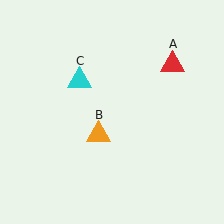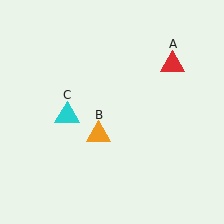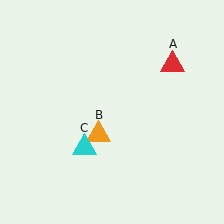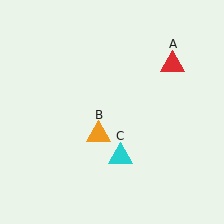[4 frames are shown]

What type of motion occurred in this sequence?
The cyan triangle (object C) rotated counterclockwise around the center of the scene.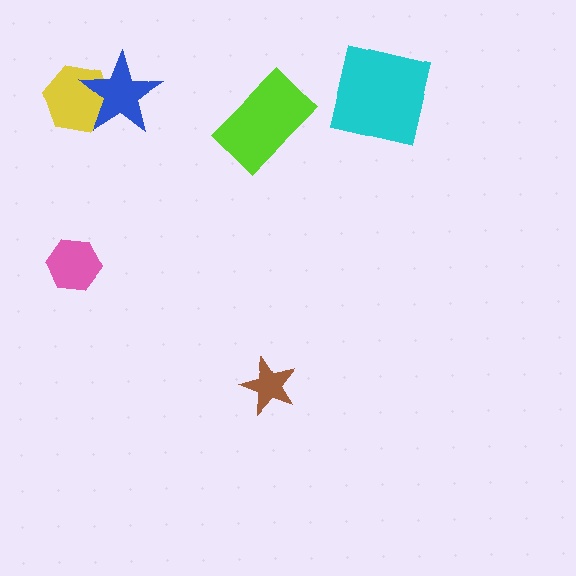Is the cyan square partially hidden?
No, no other shape covers it.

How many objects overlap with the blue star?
1 object overlaps with the blue star.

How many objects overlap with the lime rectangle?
0 objects overlap with the lime rectangle.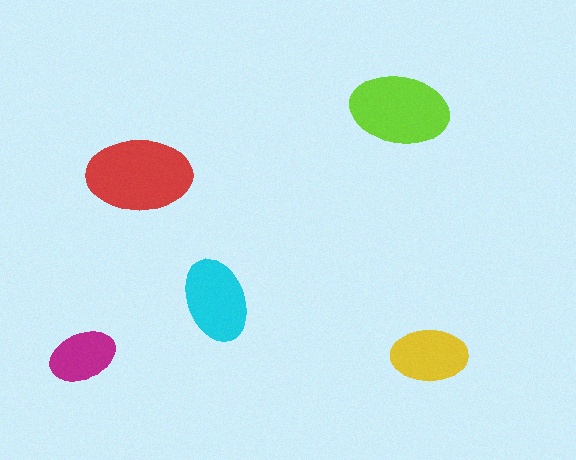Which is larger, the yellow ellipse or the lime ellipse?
The lime one.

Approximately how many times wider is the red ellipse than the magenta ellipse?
About 1.5 times wider.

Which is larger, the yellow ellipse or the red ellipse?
The red one.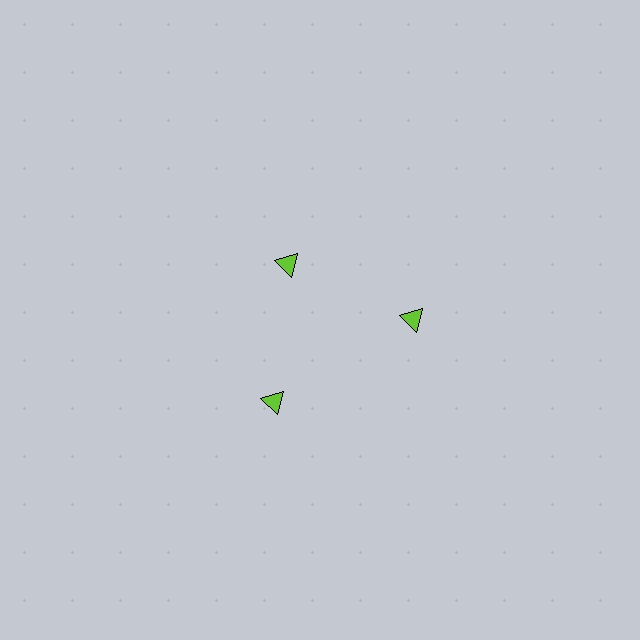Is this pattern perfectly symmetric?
No. The 3 lime triangles are arranged in a ring, but one element near the 11 o'clock position is pulled inward toward the center, breaking the 3-fold rotational symmetry.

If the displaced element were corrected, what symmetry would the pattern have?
It would have 3-fold rotational symmetry — the pattern would map onto itself every 120 degrees.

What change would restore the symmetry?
The symmetry would be restored by moving it outward, back onto the ring so that all 3 triangles sit at equal angles and equal distance from the center.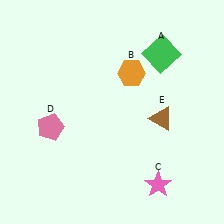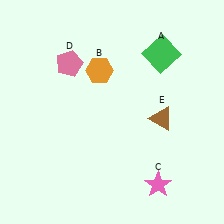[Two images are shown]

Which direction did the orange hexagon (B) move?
The orange hexagon (B) moved left.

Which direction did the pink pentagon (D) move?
The pink pentagon (D) moved up.